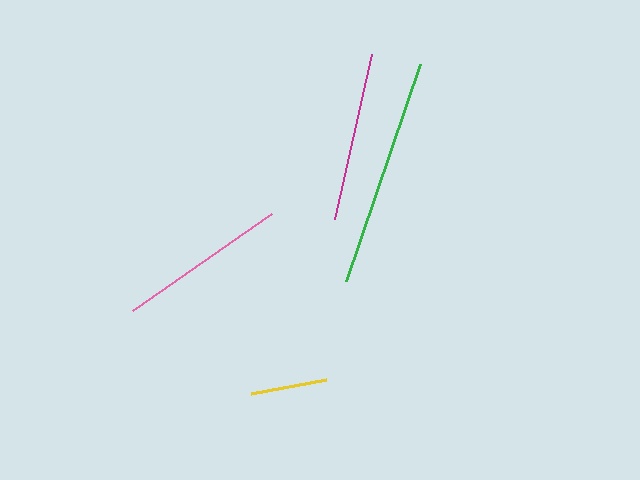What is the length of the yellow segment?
The yellow segment is approximately 76 pixels long.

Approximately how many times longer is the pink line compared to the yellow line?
The pink line is approximately 2.2 times the length of the yellow line.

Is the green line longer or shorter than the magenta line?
The green line is longer than the magenta line.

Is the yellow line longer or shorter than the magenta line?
The magenta line is longer than the yellow line.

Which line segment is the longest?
The green line is the longest at approximately 229 pixels.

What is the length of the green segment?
The green segment is approximately 229 pixels long.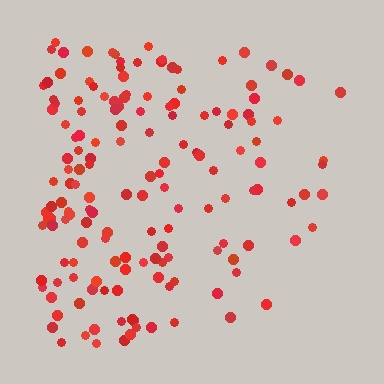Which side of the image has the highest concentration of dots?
The left.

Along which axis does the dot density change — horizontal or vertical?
Horizontal.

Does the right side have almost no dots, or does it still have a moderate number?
Still a moderate number, just noticeably fewer than the left.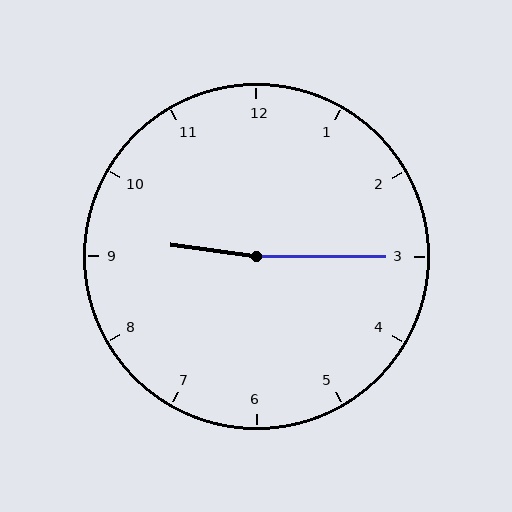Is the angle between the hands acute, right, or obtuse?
It is obtuse.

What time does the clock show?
9:15.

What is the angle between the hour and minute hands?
Approximately 172 degrees.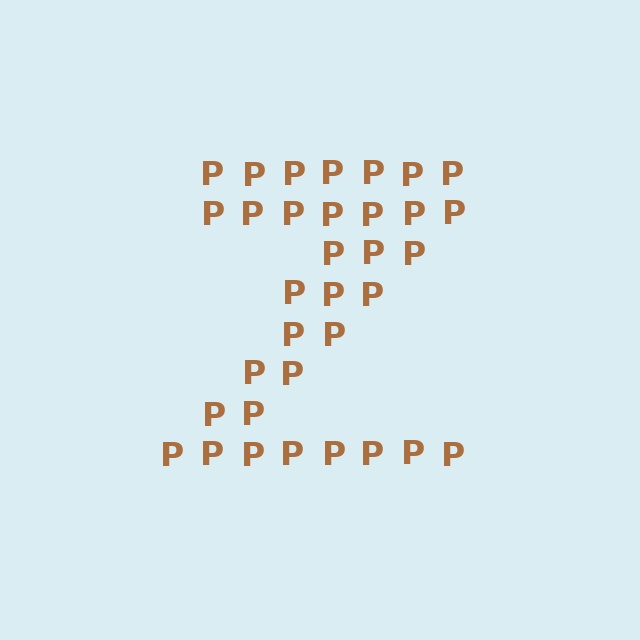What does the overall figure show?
The overall figure shows the letter Z.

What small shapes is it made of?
It is made of small letter P's.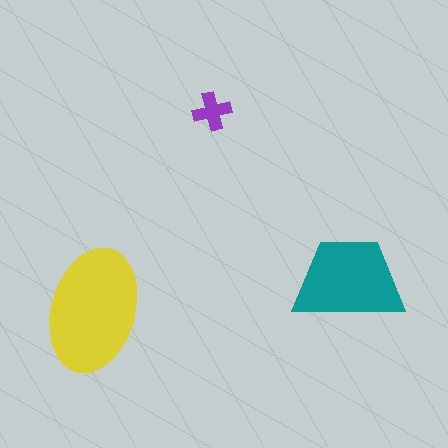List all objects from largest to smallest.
The yellow ellipse, the teal trapezoid, the purple cross.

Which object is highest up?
The purple cross is topmost.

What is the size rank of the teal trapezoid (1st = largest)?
2nd.